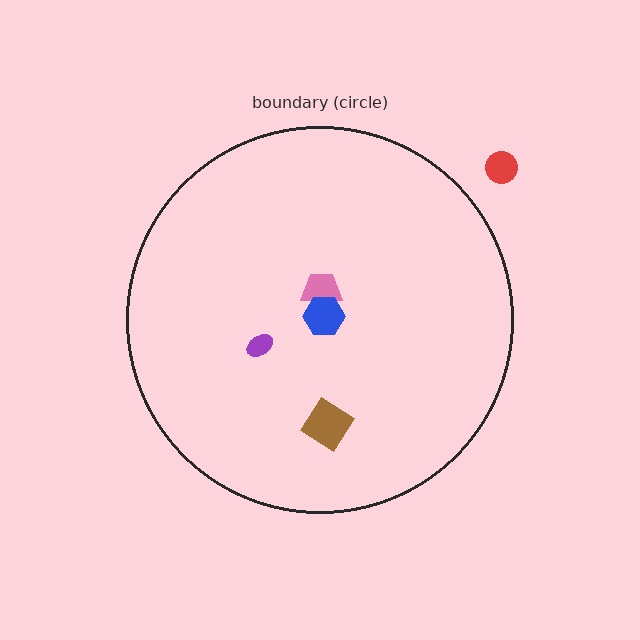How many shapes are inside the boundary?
4 inside, 1 outside.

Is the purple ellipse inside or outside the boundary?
Inside.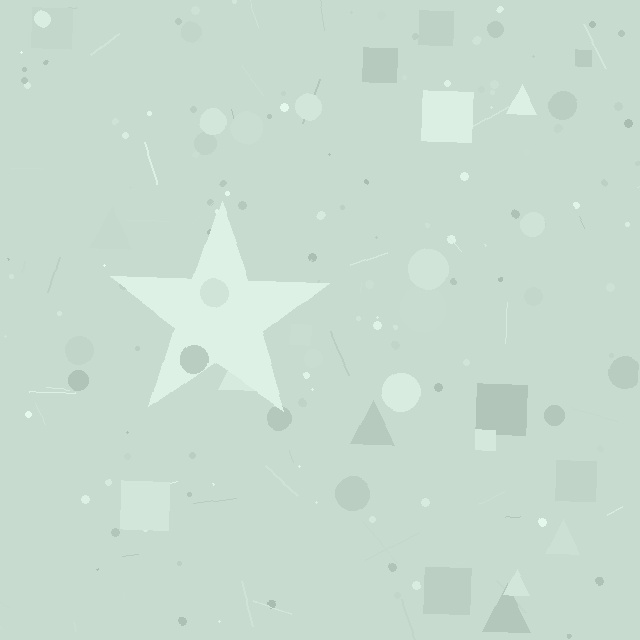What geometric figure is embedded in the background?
A star is embedded in the background.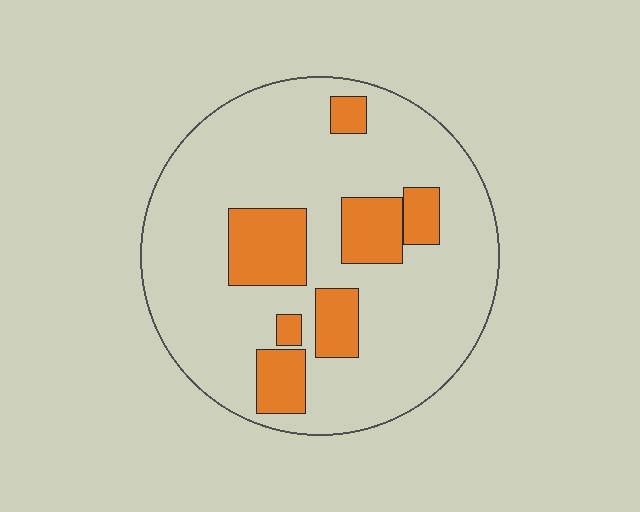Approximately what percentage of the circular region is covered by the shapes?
Approximately 20%.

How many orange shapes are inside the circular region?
7.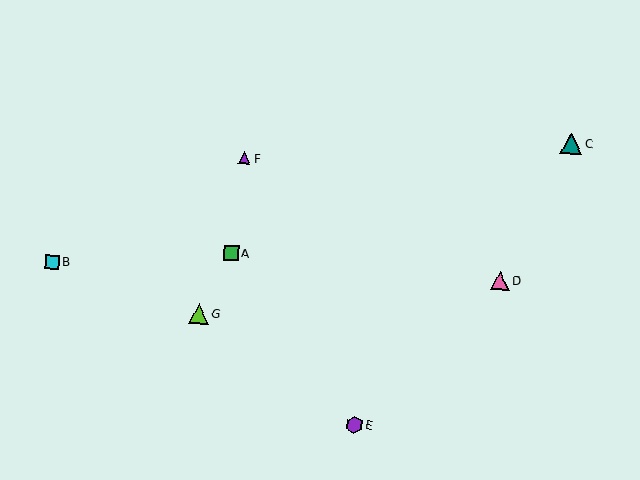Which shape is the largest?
The teal triangle (labeled C) is the largest.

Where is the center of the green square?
The center of the green square is at (231, 253).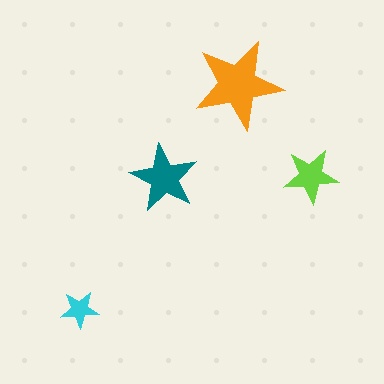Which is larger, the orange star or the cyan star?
The orange one.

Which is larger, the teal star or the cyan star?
The teal one.